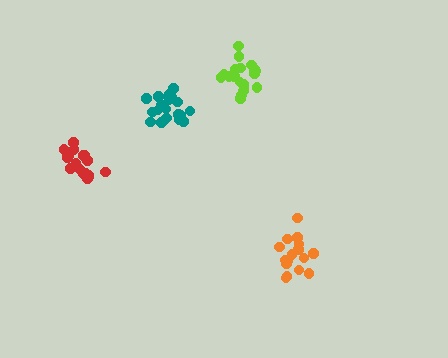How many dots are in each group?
Group 1: 16 dots, Group 2: 19 dots, Group 3: 17 dots, Group 4: 20 dots (72 total).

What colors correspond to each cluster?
The clusters are colored: orange, lime, red, teal.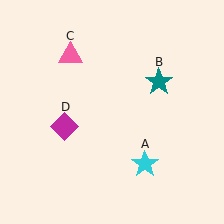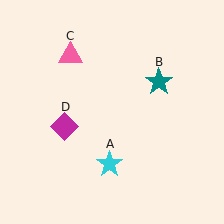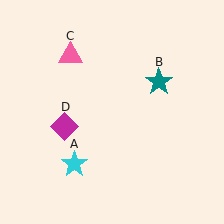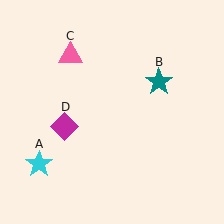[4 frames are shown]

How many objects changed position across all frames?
1 object changed position: cyan star (object A).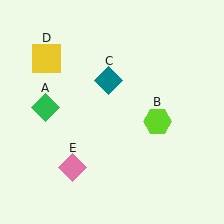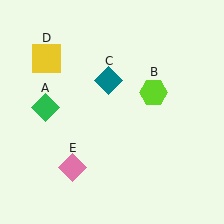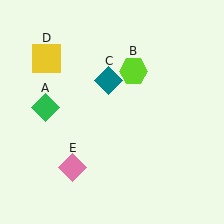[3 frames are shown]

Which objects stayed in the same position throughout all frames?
Green diamond (object A) and teal diamond (object C) and yellow square (object D) and pink diamond (object E) remained stationary.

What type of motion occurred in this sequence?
The lime hexagon (object B) rotated counterclockwise around the center of the scene.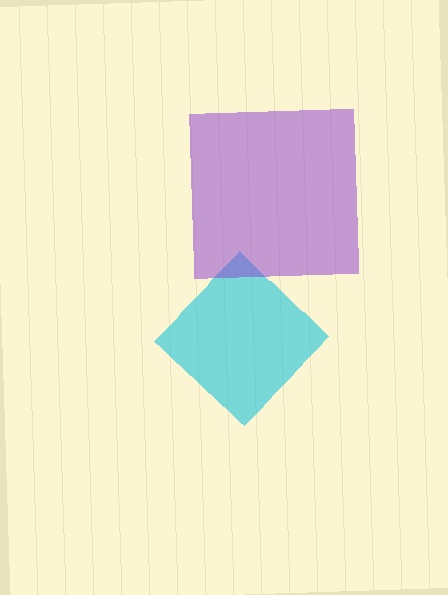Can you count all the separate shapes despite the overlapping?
Yes, there are 2 separate shapes.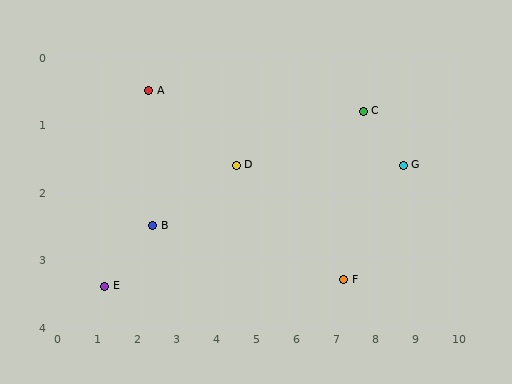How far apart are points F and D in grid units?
Points F and D are about 3.2 grid units apart.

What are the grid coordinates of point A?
Point A is at approximately (2.3, 0.5).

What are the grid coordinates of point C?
Point C is at approximately (7.7, 0.8).